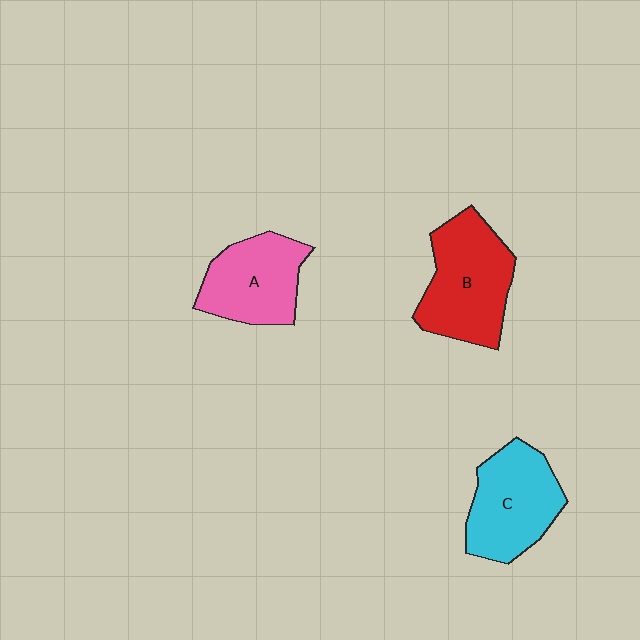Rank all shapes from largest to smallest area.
From largest to smallest: B (red), C (cyan), A (pink).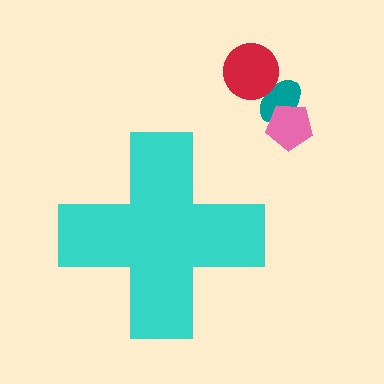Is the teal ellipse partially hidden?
No, the teal ellipse is fully visible.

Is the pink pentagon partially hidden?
No, the pink pentagon is fully visible.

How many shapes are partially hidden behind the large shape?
0 shapes are partially hidden.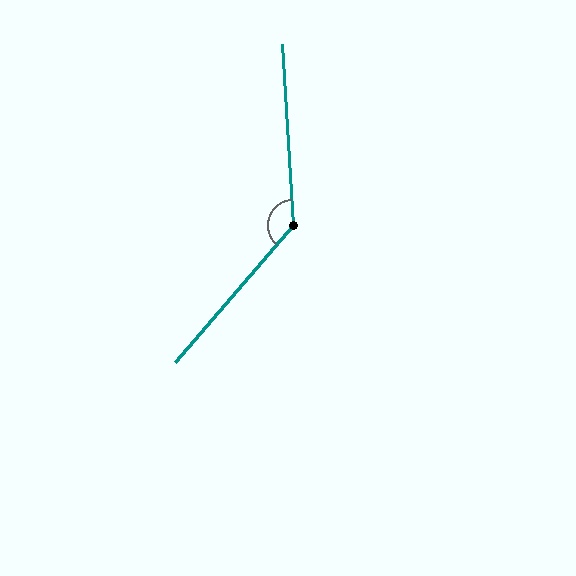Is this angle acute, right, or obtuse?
It is obtuse.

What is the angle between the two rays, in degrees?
Approximately 136 degrees.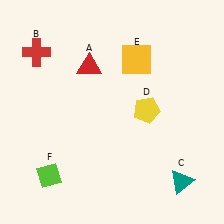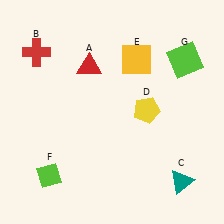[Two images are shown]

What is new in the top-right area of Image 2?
A lime square (G) was added in the top-right area of Image 2.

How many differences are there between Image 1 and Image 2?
There is 1 difference between the two images.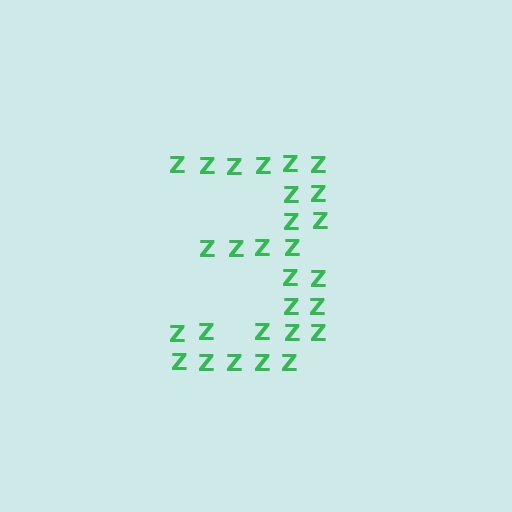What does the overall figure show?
The overall figure shows the digit 3.